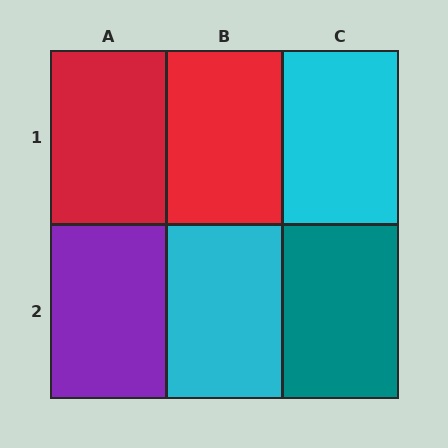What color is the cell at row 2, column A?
Purple.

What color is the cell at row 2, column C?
Teal.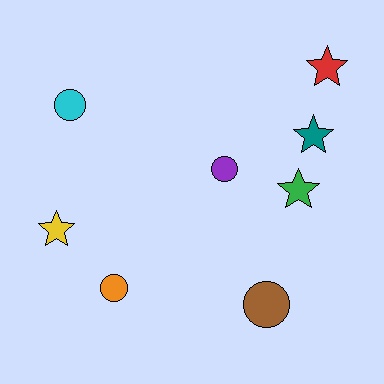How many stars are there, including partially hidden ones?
There are 4 stars.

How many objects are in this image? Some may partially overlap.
There are 8 objects.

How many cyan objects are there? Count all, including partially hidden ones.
There is 1 cyan object.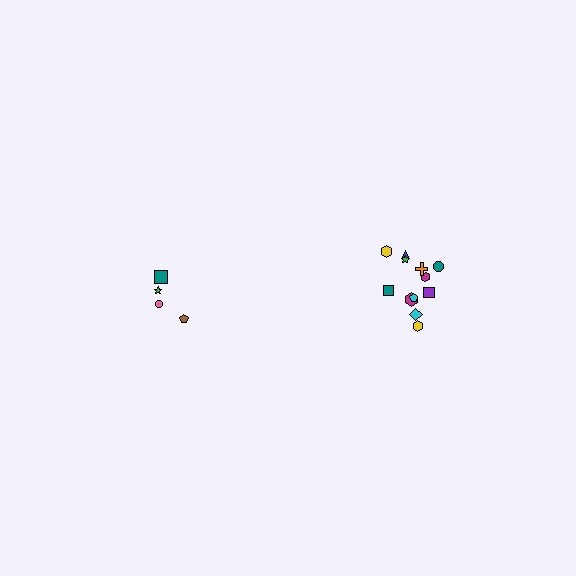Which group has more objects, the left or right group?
The right group.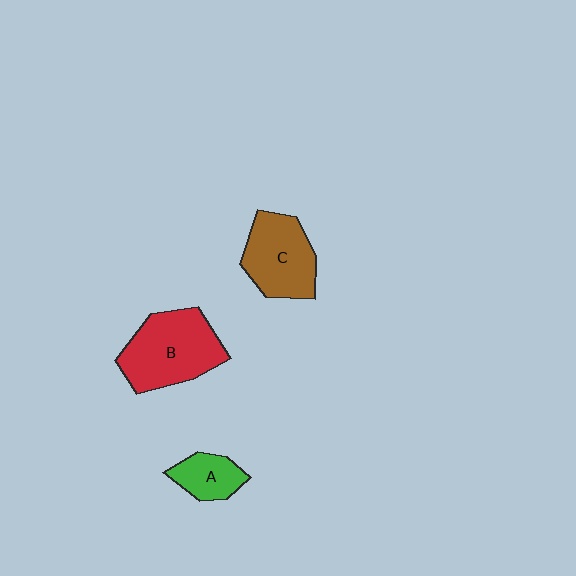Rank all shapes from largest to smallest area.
From largest to smallest: B (red), C (brown), A (green).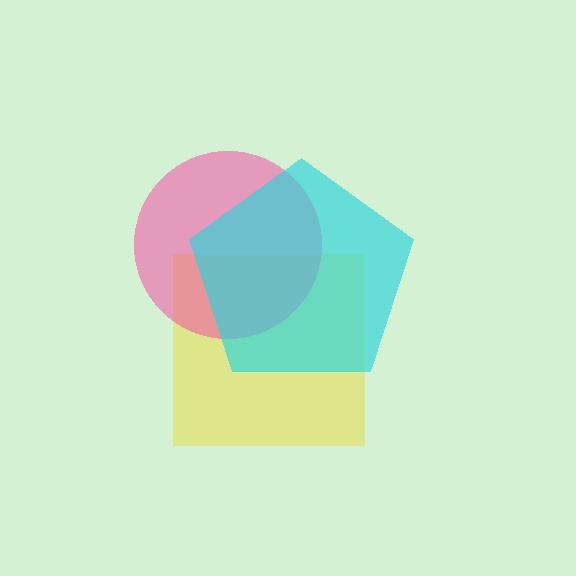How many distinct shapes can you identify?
There are 3 distinct shapes: a yellow square, a pink circle, a cyan pentagon.